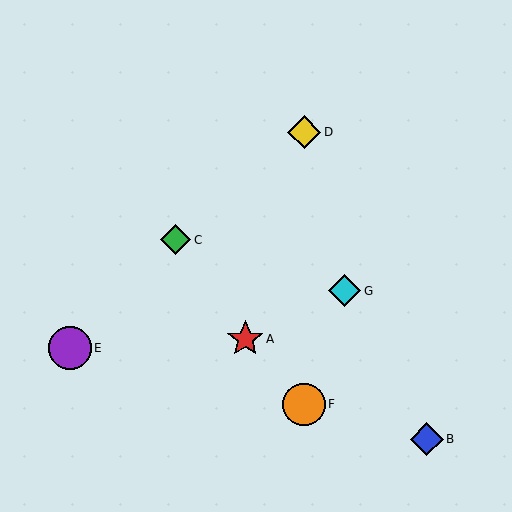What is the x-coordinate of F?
Object F is at x≈304.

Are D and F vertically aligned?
Yes, both are at x≈304.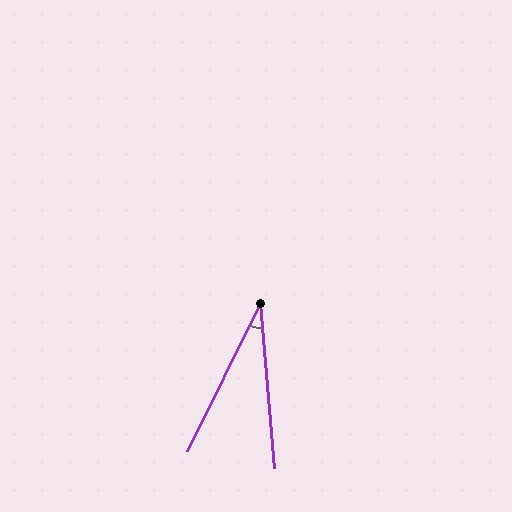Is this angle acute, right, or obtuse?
It is acute.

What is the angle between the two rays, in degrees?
Approximately 31 degrees.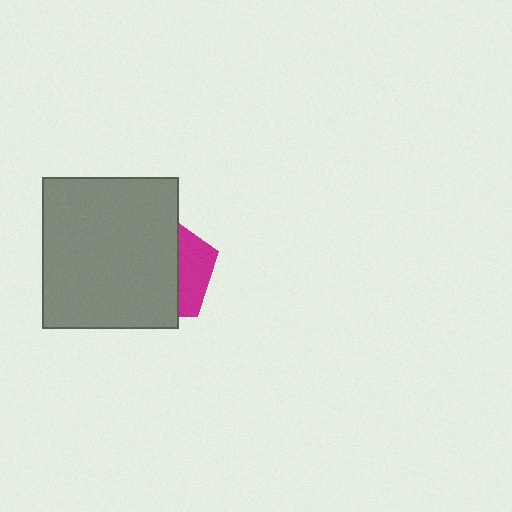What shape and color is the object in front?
The object in front is a gray rectangle.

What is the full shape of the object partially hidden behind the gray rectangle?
The partially hidden object is a magenta pentagon.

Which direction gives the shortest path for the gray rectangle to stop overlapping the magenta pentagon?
Moving left gives the shortest separation.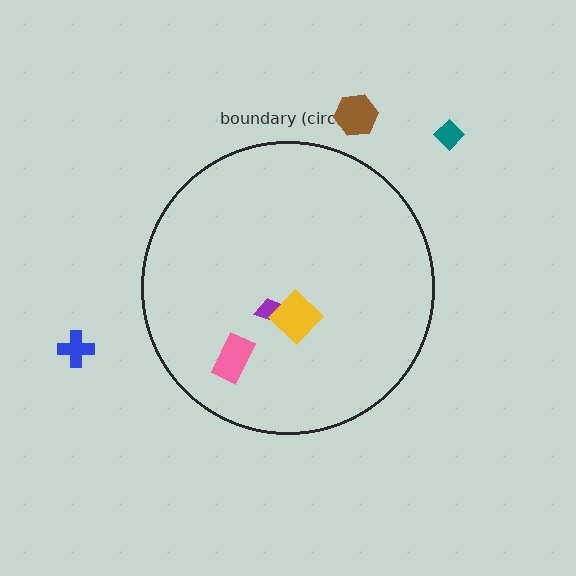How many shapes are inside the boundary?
3 inside, 3 outside.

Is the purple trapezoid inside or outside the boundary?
Inside.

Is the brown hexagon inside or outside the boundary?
Outside.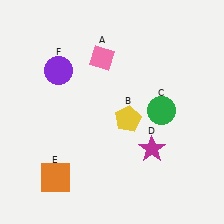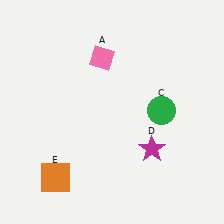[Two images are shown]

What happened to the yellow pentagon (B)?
The yellow pentagon (B) was removed in Image 2. It was in the bottom-right area of Image 1.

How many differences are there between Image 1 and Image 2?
There are 2 differences between the two images.